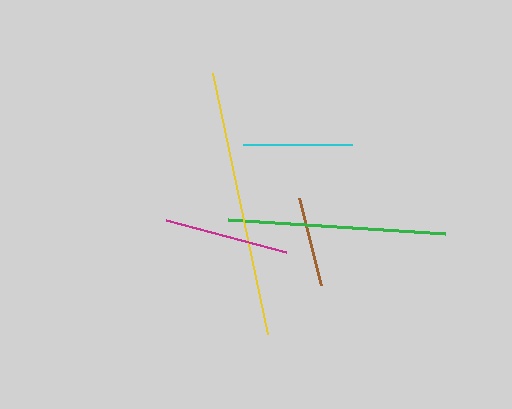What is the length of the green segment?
The green segment is approximately 217 pixels long.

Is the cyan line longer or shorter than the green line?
The green line is longer than the cyan line.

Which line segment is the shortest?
The brown line is the shortest at approximately 90 pixels.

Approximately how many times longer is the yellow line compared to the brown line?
The yellow line is approximately 3.0 times the length of the brown line.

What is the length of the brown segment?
The brown segment is approximately 90 pixels long.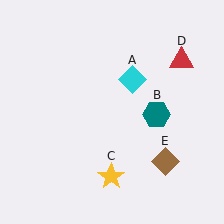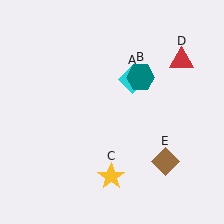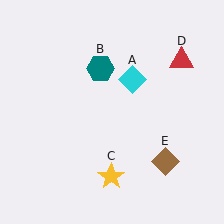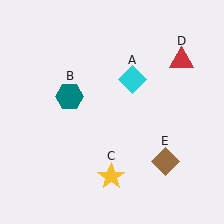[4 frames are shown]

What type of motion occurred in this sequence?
The teal hexagon (object B) rotated counterclockwise around the center of the scene.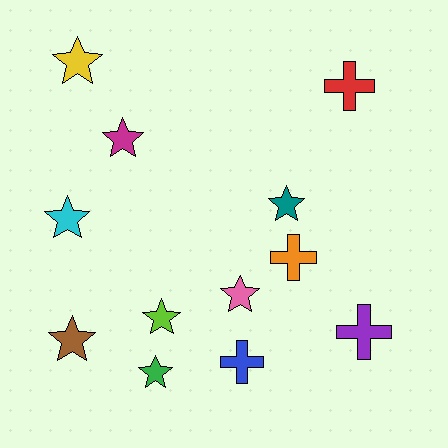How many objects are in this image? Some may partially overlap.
There are 12 objects.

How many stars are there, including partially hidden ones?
There are 8 stars.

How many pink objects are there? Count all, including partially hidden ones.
There is 1 pink object.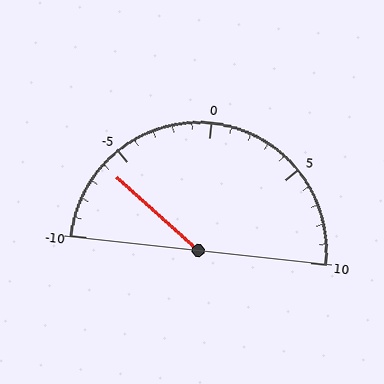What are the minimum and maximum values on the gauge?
The gauge ranges from -10 to 10.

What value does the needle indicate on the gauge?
The needle indicates approximately -6.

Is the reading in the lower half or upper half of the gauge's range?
The reading is in the lower half of the range (-10 to 10).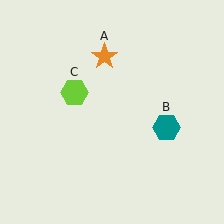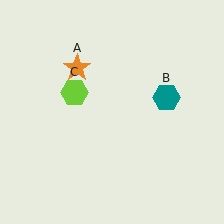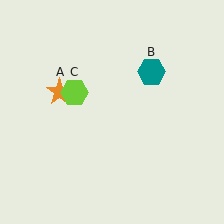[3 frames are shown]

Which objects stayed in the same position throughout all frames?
Lime hexagon (object C) remained stationary.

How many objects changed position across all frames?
2 objects changed position: orange star (object A), teal hexagon (object B).